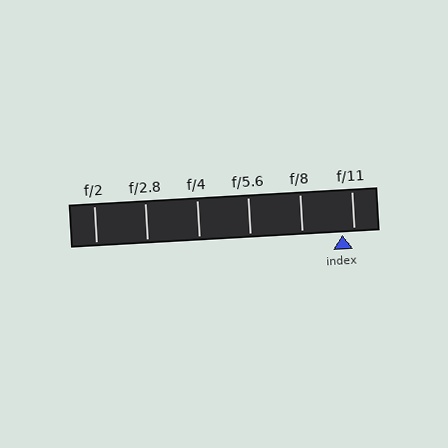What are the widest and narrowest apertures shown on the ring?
The widest aperture shown is f/2 and the narrowest is f/11.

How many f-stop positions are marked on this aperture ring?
There are 6 f-stop positions marked.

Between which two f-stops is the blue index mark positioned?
The index mark is between f/8 and f/11.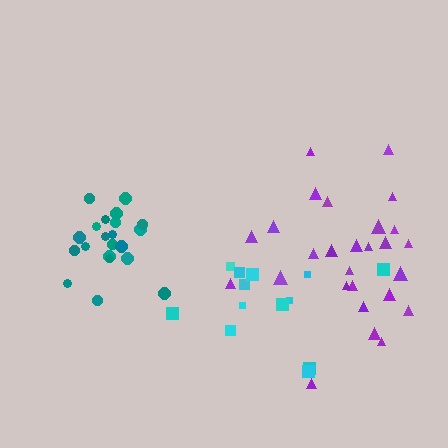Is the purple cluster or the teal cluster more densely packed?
Teal.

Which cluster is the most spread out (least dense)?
Cyan.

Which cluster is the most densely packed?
Teal.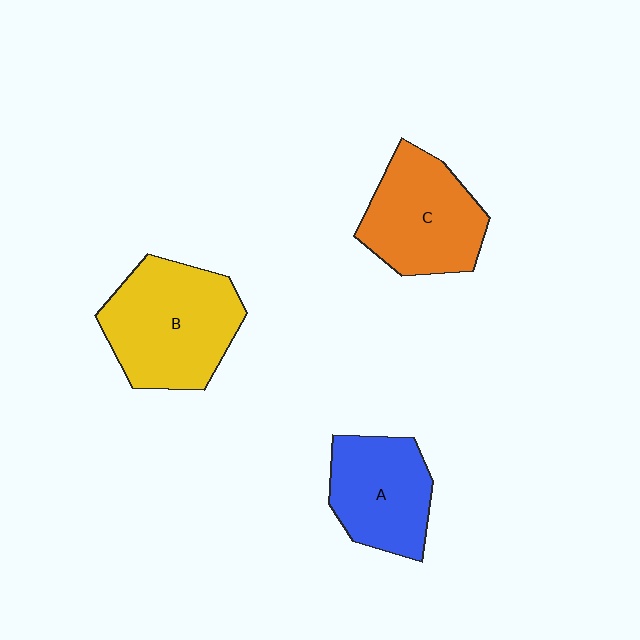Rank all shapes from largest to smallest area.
From largest to smallest: B (yellow), C (orange), A (blue).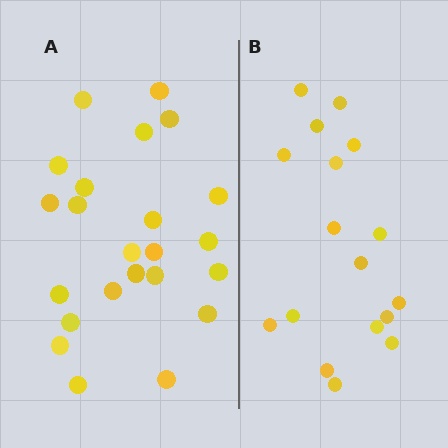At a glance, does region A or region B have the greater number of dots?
Region A (the left region) has more dots.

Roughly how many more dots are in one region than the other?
Region A has about 6 more dots than region B.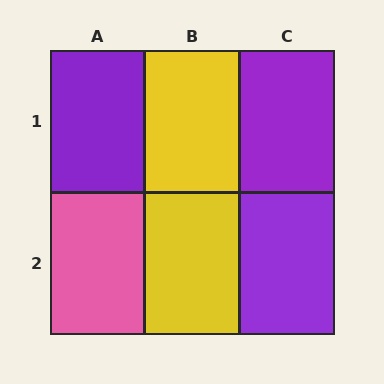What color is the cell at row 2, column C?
Purple.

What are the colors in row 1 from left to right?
Purple, yellow, purple.